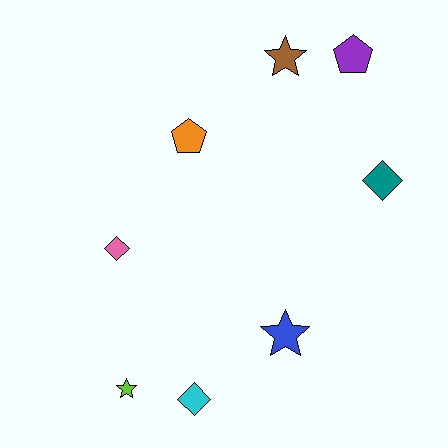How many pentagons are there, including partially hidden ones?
There are 2 pentagons.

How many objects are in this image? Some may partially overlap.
There are 8 objects.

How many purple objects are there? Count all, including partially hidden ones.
There is 1 purple object.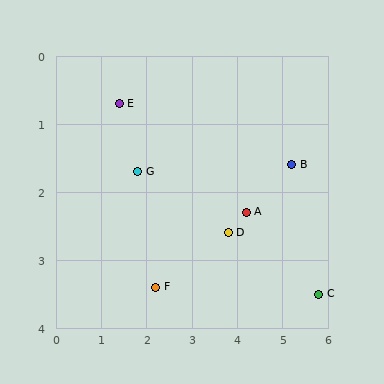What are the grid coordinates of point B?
Point B is at approximately (5.2, 1.6).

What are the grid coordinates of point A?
Point A is at approximately (4.2, 2.3).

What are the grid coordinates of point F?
Point F is at approximately (2.2, 3.4).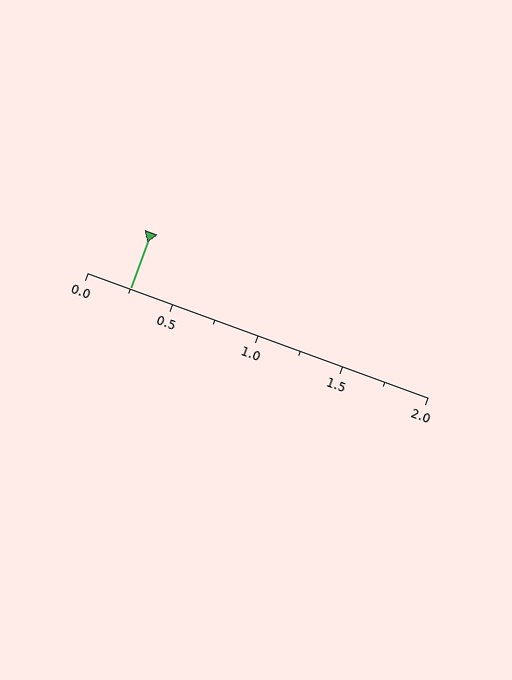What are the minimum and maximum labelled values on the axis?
The axis runs from 0.0 to 2.0.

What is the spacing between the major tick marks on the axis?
The major ticks are spaced 0.5 apart.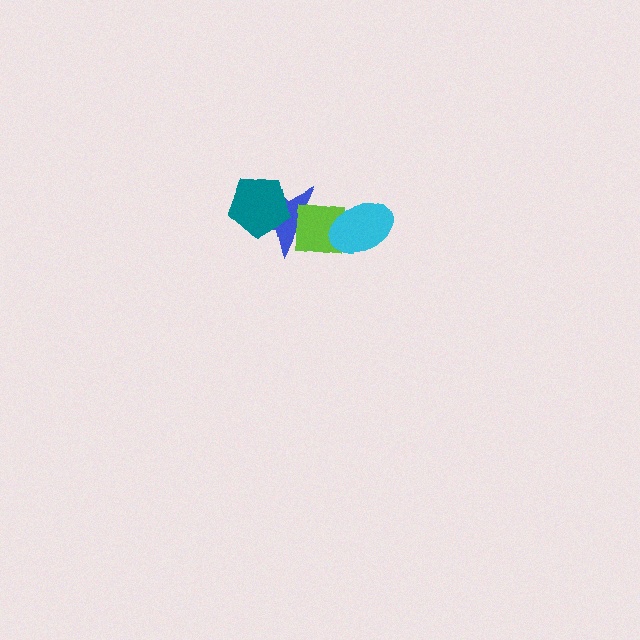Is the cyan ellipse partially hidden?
No, no other shape covers it.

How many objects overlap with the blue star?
2 objects overlap with the blue star.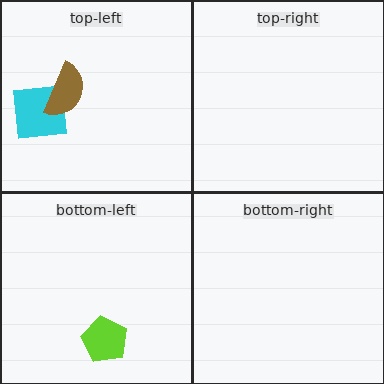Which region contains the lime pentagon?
The bottom-left region.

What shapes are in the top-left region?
The cyan square, the brown semicircle.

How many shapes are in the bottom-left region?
1.